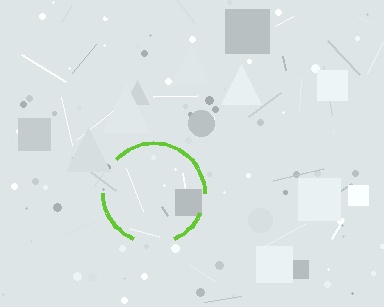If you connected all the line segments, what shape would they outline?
They would outline a circle.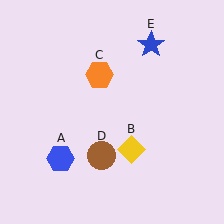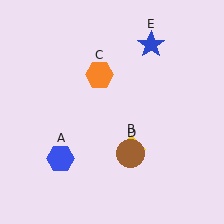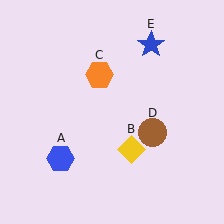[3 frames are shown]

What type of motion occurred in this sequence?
The brown circle (object D) rotated counterclockwise around the center of the scene.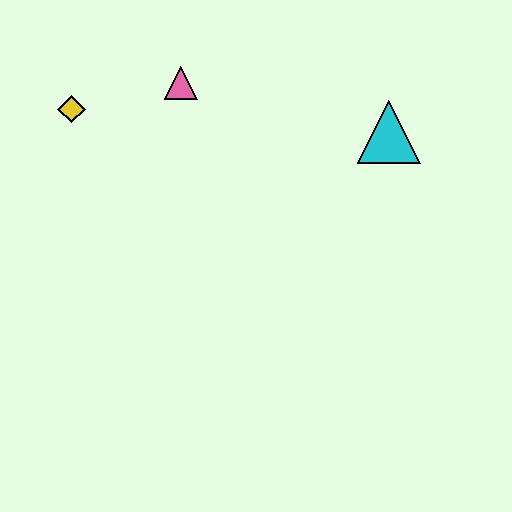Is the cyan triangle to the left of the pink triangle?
No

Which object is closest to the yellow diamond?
The pink triangle is closest to the yellow diamond.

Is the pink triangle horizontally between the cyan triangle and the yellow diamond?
Yes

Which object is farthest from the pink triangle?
The cyan triangle is farthest from the pink triangle.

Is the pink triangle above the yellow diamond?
Yes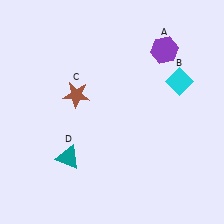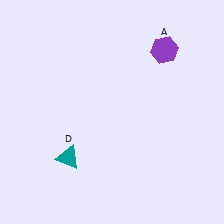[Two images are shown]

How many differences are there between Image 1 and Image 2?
There are 2 differences between the two images.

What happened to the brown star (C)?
The brown star (C) was removed in Image 2. It was in the top-left area of Image 1.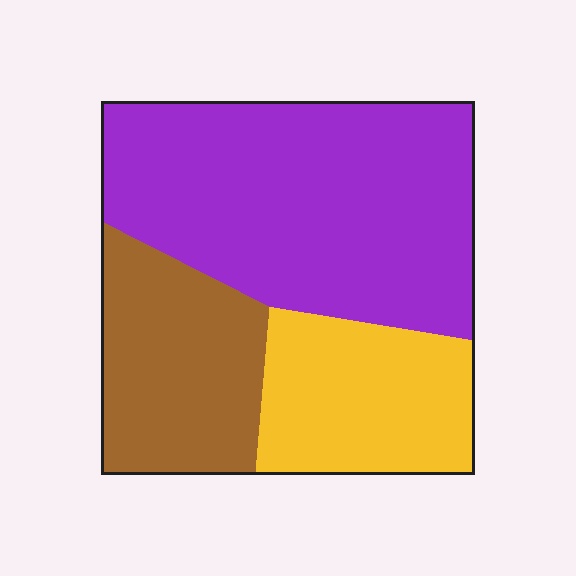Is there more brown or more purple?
Purple.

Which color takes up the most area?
Purple, at roughly 50%.